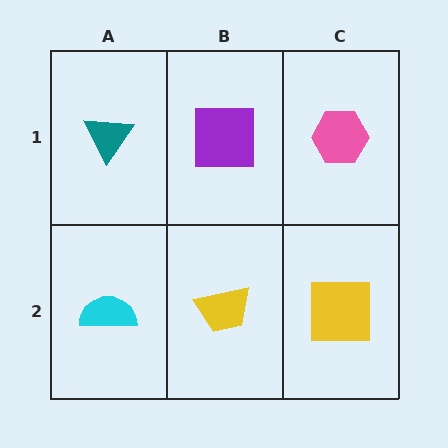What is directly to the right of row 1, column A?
A purple square.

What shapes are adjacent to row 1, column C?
A yellow square (row 2, column C), a purple square (row 1, column B).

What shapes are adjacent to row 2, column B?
A purple square (row 1, column B), a cyan semicircle (row 2, column A), a yellow square (row 2, column C).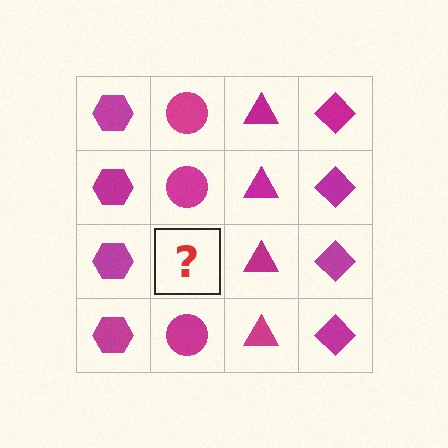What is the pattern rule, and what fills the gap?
The rule is that each column has a consistent shape. The gap should be filled with a magenta circle.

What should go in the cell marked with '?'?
The missing cell should contain a magenta circle.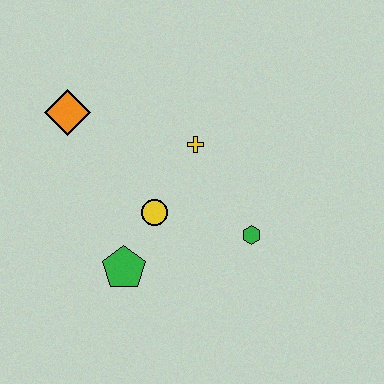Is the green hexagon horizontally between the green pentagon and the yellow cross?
No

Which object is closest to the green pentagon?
The yellow circle is closest to the green pentagon.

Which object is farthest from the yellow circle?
The orange diamond is farthest from the yellow circle.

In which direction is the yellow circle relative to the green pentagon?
The yellow circle is above the green pentagon.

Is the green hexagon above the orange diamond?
No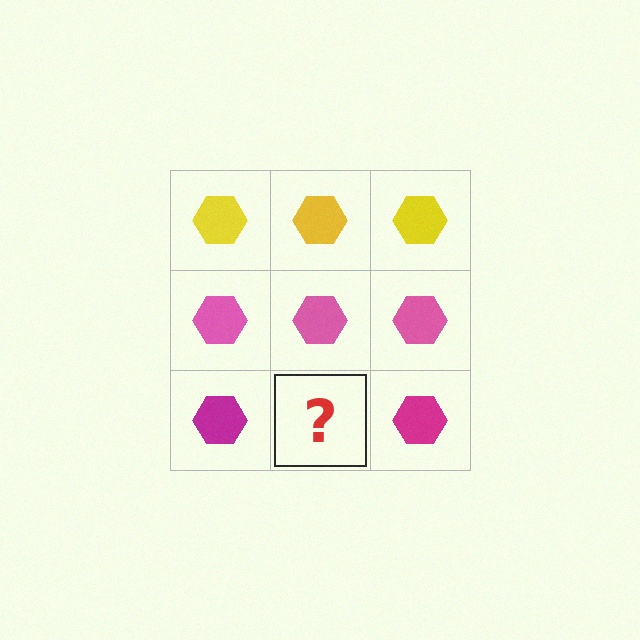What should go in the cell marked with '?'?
The missing cell should contain a magenta hexagon.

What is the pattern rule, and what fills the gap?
The rule is that each row has a consistent color. The gap should be filled with a magenta hexagon.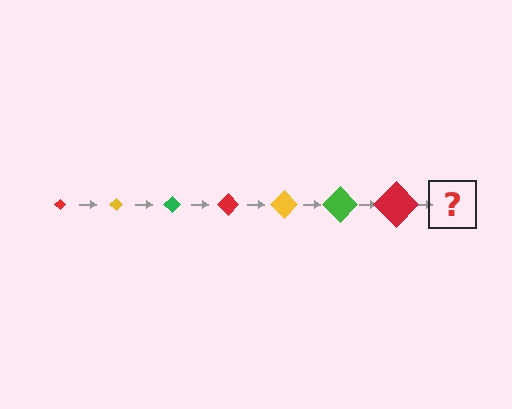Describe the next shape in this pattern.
It should be a yellow diamond, larger than the previous one.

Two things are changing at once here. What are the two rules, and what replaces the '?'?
The two rules are that the diamond grows larger each step and the color cycles through red, yellow, and green. The '?' should be a yellow diamond, larger than the previous one.